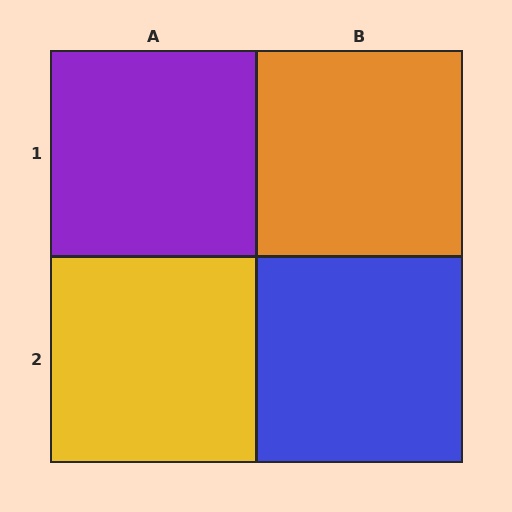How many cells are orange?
1 cell is orange.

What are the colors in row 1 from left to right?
Purple, orange.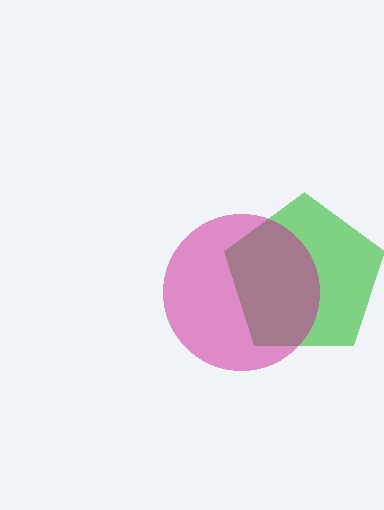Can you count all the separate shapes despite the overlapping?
Yes, there are 2 separate shapes.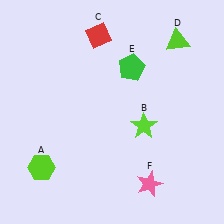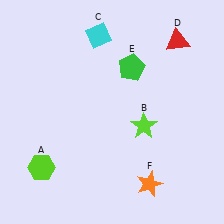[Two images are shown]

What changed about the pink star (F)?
In Image 1, F is pink. In Image 2, it changed to orange.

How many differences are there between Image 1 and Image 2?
There are 3 differences between the two images.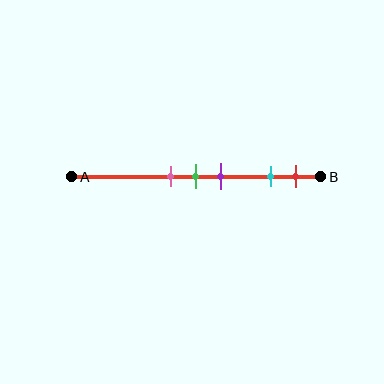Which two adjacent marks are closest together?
The pink and green marks are the closest adjacent pair.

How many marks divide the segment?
There are 5 marks dividing the segment.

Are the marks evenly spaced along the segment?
No, the marks are not evenly spaced.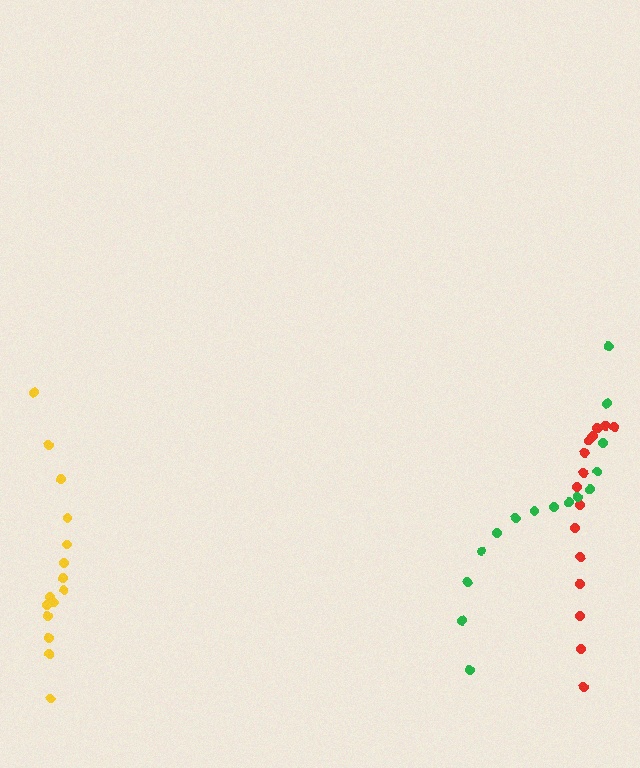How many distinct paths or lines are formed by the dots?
There are 3 distinct paths.